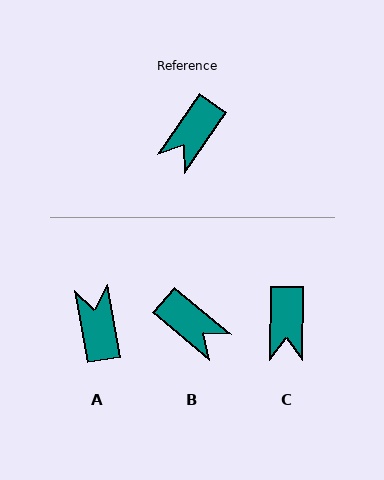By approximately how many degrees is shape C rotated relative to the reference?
Approximately 34 degrees counter-clockwise.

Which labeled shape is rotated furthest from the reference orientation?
A, about 135 degrees away.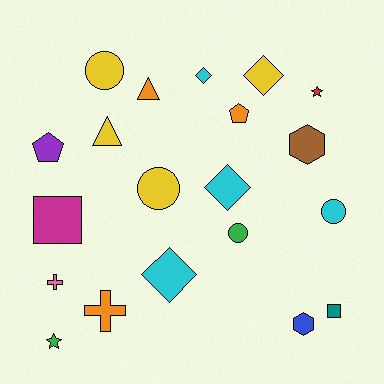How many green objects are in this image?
There are 2 green objects.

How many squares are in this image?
There are 2 squares.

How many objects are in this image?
There are 20 objects.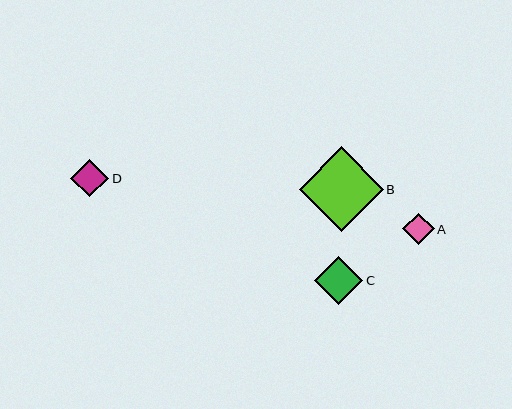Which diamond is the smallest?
Diamond A is the smallest with a size of approximately 32 pixels.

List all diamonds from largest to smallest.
From largest to smallest: B, C, D, A.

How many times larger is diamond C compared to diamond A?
Diamond C is approximately 1.5 times the size of diamond A.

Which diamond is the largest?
Diamond B is the largest with a size of approximately 84 pixels.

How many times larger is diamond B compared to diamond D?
Diamond B is approximately 2.2 times the size of diamond D.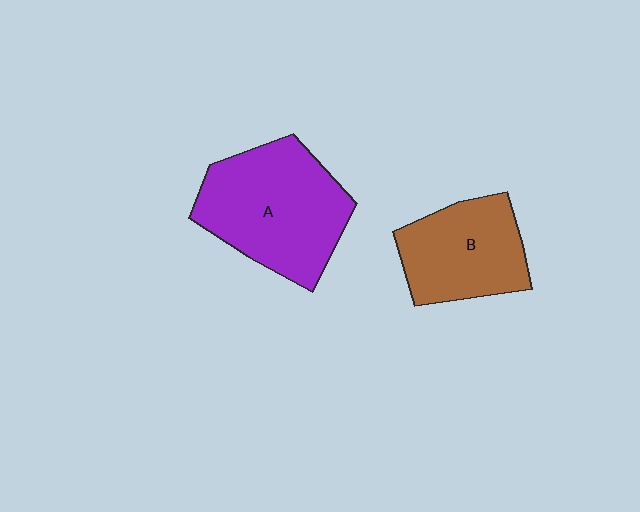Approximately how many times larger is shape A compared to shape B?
Approximately 1.4 times.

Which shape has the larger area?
Shape A (purple).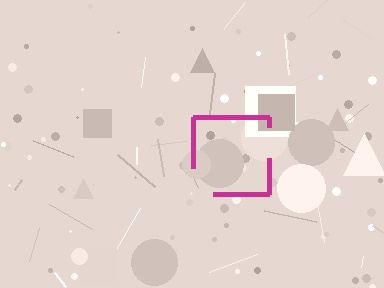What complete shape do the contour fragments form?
The contour fragments form a square.